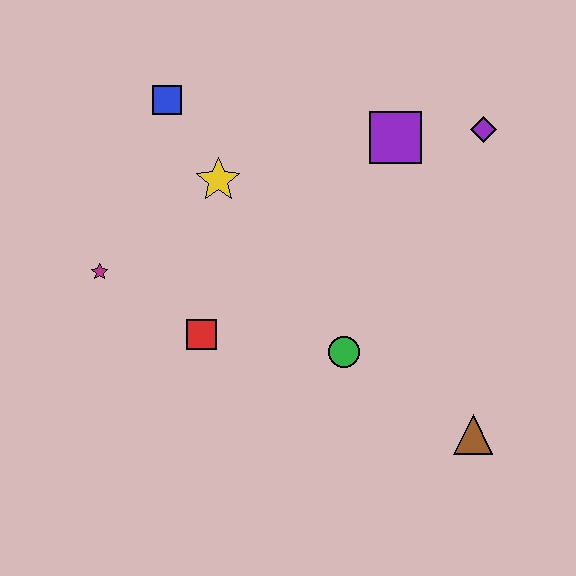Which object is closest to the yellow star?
The blue square is closest to the yellow star.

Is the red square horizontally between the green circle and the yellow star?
No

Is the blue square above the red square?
Yes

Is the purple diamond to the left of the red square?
No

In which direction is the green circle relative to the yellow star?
The green circle is below the yellow star.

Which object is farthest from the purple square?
The magenta star is farthest from the purple square.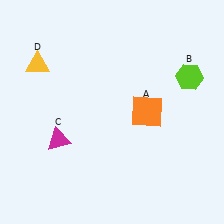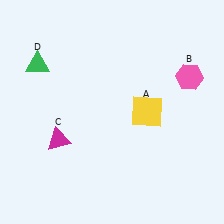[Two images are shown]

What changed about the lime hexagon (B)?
In Image 1, B is lime. In Image 2, it changed to pink.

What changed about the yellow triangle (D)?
In Image 1, D is yellow. In Image 2, it changed to green.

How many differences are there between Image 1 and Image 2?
There are 3 differences between the two images.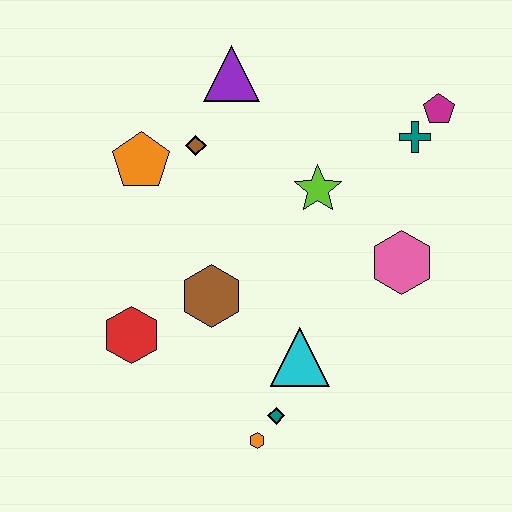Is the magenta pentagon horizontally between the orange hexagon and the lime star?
No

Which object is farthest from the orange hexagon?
The magenta pentagon is farthest from the orange hexagon.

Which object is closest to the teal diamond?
The orange hexagon is closest to the teal diamond.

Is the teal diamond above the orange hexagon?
Yes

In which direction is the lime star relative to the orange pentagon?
The lime star is to the right of the orange pentagon.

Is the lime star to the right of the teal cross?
No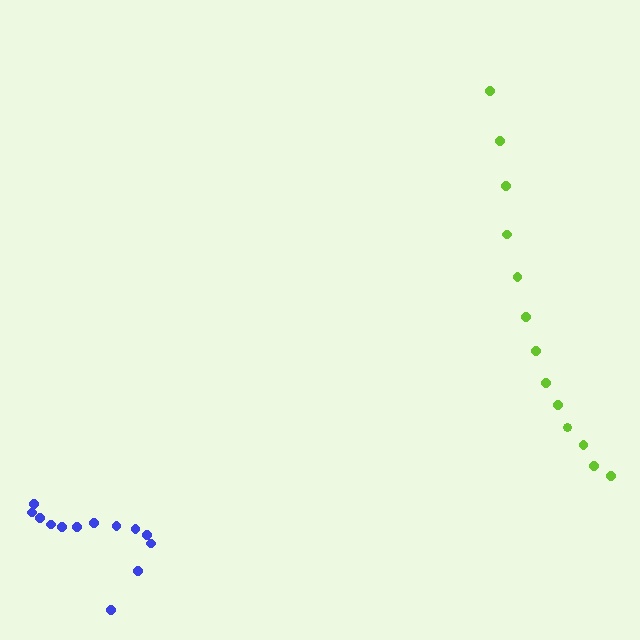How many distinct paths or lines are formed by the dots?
There are 2 distinct paths.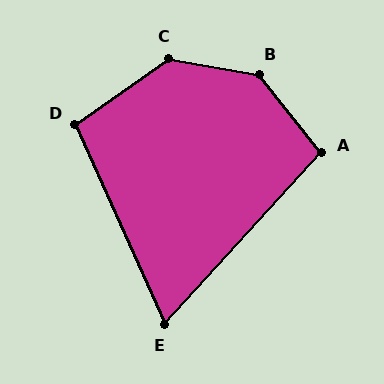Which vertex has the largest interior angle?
B, at approximately 138 degrees.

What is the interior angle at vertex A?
Approximately 99 degrees (obtuse).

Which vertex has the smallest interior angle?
E, at approximately 67 degrees.